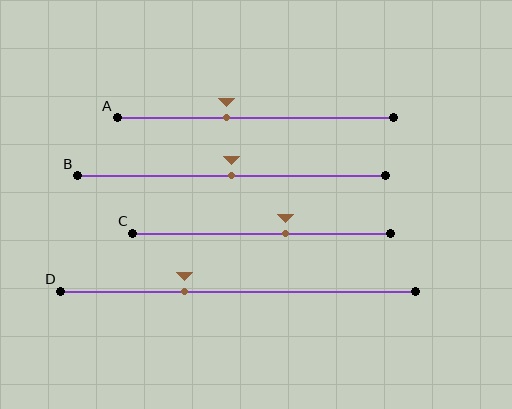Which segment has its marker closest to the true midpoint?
Segment B has its marker closest to the true midpoint.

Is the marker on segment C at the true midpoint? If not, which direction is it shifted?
No, the marker on segment C is shifted to the right by about 9% of the segment length.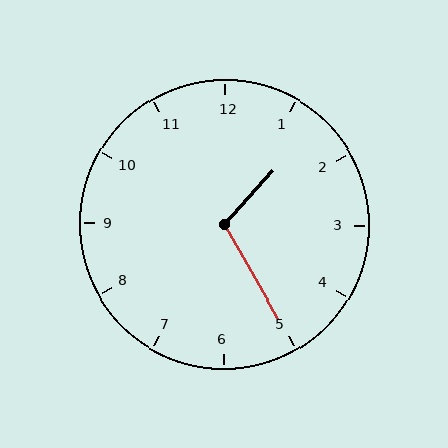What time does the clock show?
1:25.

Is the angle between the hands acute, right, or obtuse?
It is obtuse.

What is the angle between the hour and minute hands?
Approximately 108 degrees.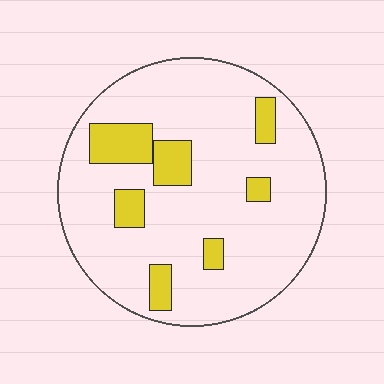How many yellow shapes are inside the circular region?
7.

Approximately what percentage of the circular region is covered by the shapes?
Approximately 15%.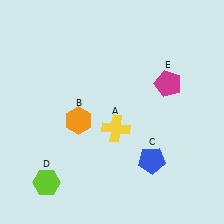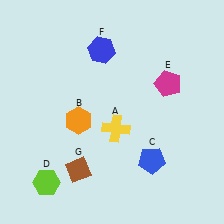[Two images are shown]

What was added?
A blue hexagon (F), a brown diamond (G) were added in Image 2.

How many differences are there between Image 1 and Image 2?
There are 2 differences between the two images.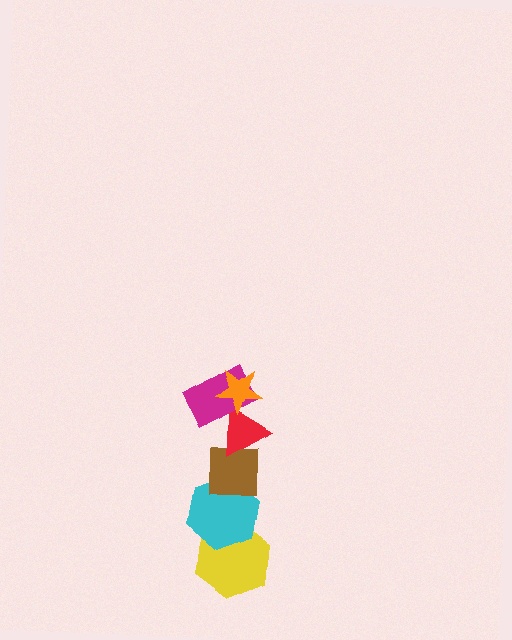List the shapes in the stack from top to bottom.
From top to bottom: the orange star, the magenta rectangle, the red triangle, the brown square, the cyan hexagon, the yellow hexagon.